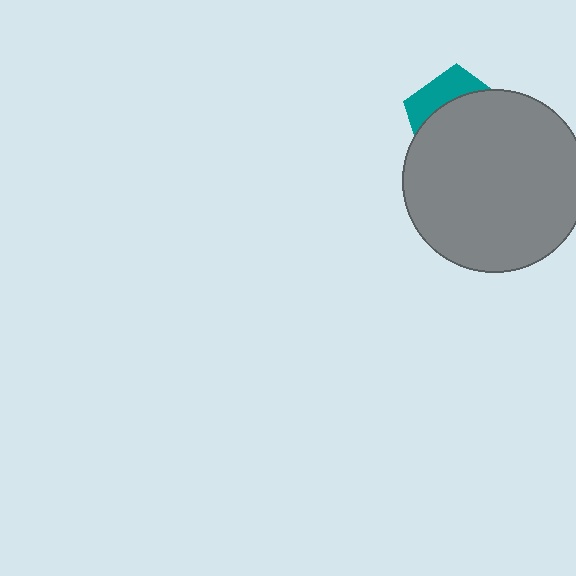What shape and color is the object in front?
The object in front is a gray circle.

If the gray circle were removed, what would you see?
You would see the complete teal pentagon.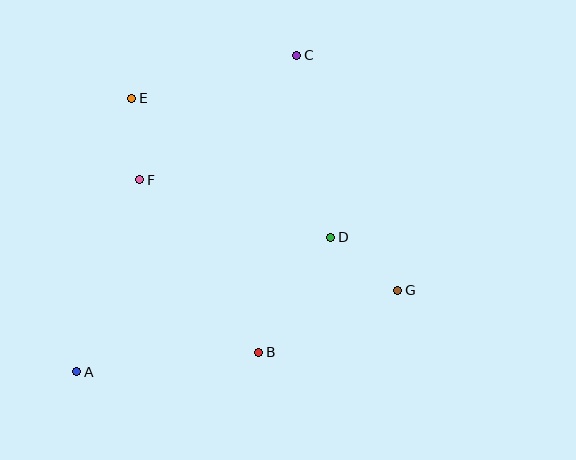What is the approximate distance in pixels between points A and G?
The distance between A and G is approximately 331 pixels.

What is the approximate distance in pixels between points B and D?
The distance between B and D is approximately 135 pixels.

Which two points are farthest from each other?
Points A and C are farthest from each other.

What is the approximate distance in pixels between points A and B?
The distance between A and B is approximately 183 pixels.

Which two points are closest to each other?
Points E and F are closest to each other.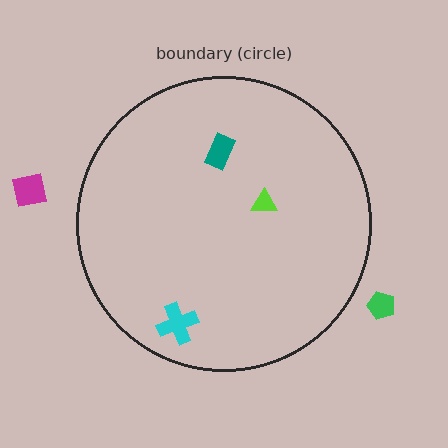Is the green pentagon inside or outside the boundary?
Outside.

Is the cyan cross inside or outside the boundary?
Inside.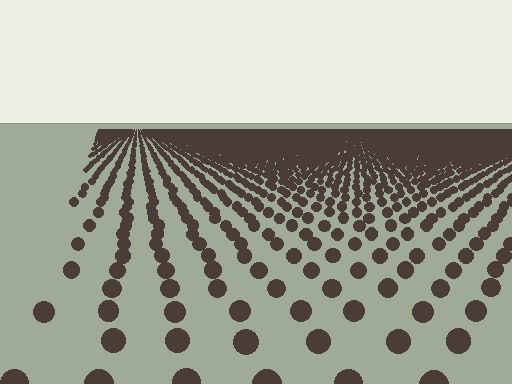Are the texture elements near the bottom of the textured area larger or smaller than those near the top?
Larger. Near the bottom, elements are closer to the viewer and appear at a bigger on-screen size.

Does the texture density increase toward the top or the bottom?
Density increases toward the top.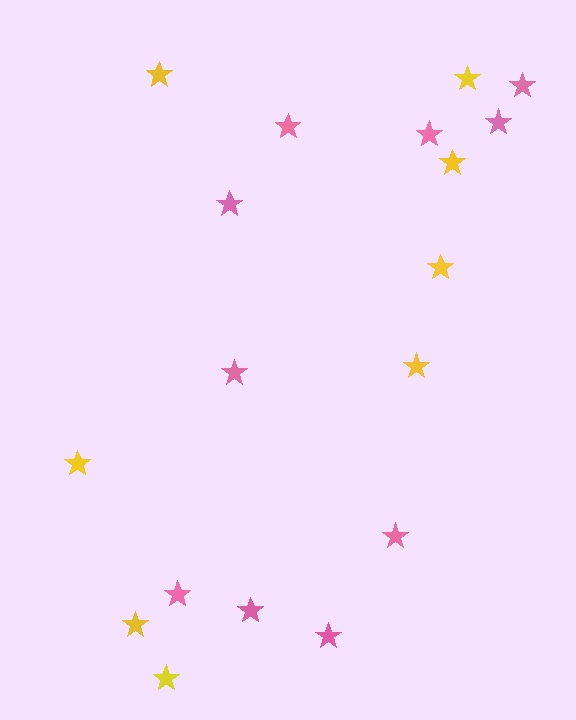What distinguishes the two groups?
There are 2 groups: one group of yellow stars (8) and one group of pink stars (10).